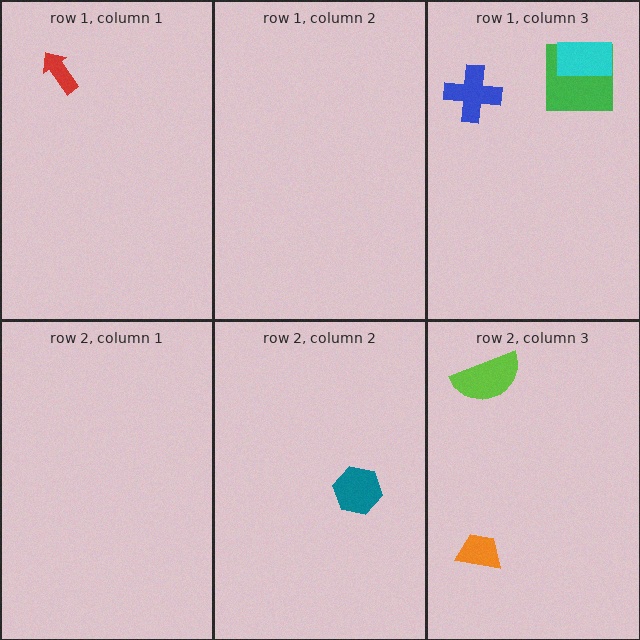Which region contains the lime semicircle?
The row 2, column 3 region.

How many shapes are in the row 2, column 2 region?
1.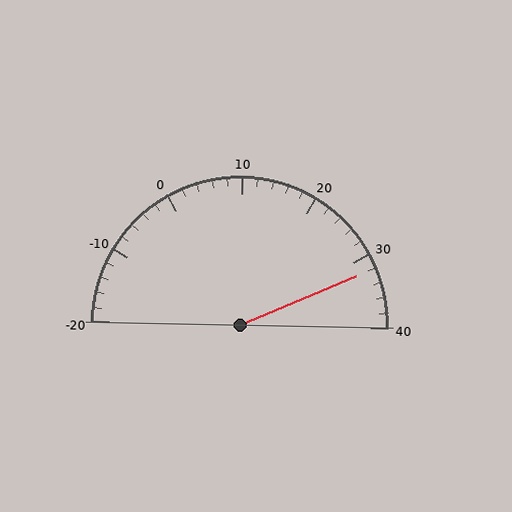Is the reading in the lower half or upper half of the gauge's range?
The reading is in the upper half of the range (-20 to 40).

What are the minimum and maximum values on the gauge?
The gauge ranges from -20 to 40.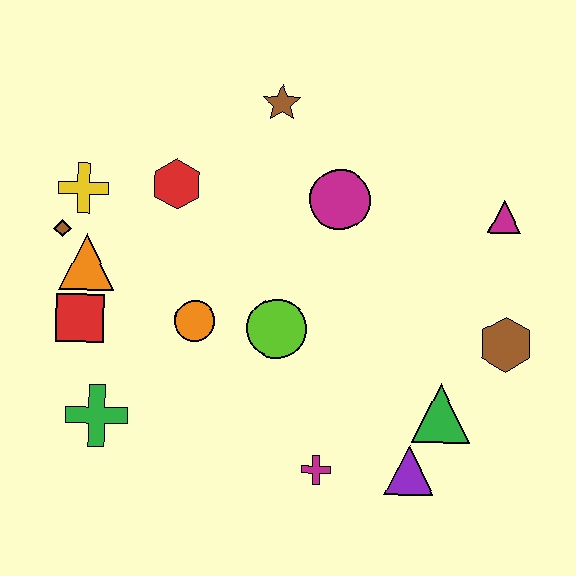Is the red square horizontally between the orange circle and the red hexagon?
No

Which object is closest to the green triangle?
The purple triangle is closest to the green triangle.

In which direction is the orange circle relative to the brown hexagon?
The orange circle is to the left of the brown hexagon.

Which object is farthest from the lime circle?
The magenta triangle is farthest from the lime circle.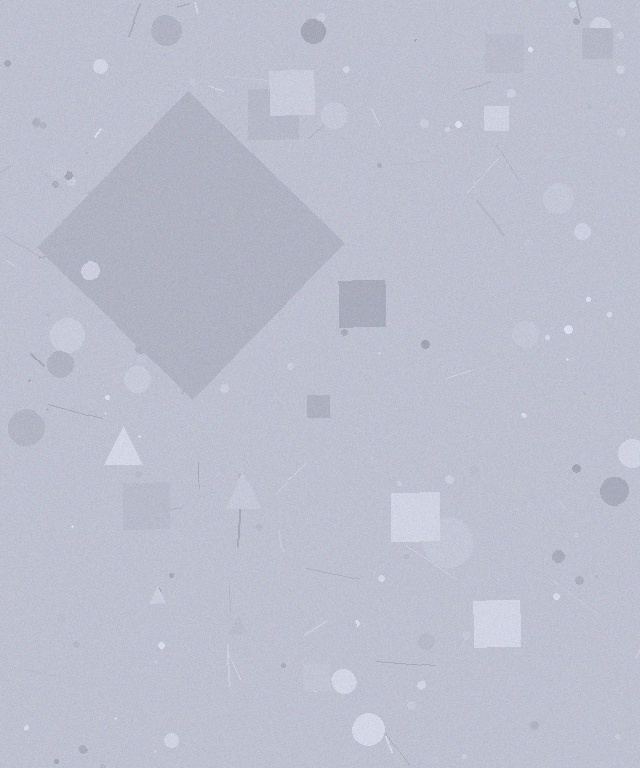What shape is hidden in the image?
A diamond is hidden in the image.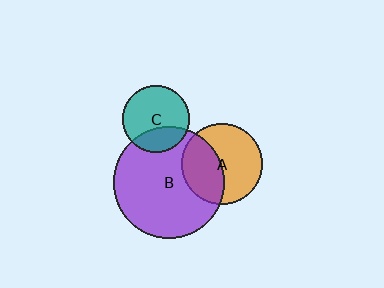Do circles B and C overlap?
Yes.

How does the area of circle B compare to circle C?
Approximately 2.8 times.